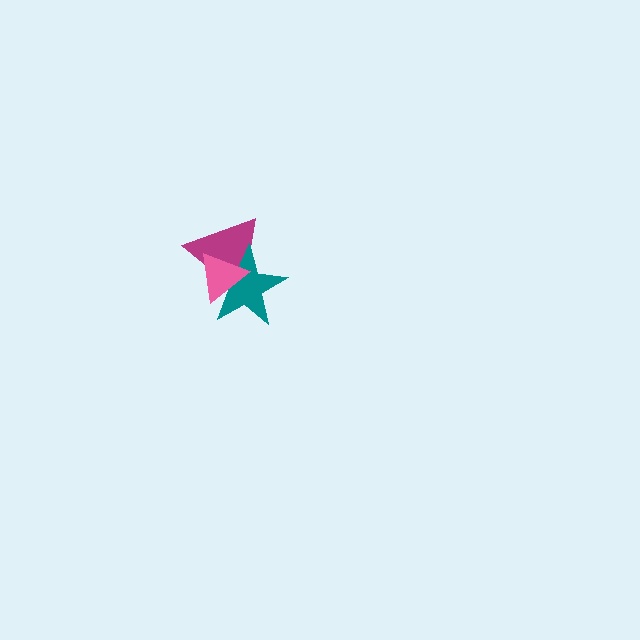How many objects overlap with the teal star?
2 objects overlap with the teal star.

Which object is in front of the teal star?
The pink triangle is in front of the teal star.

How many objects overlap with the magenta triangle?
2 objects overlap with the magenta triangle.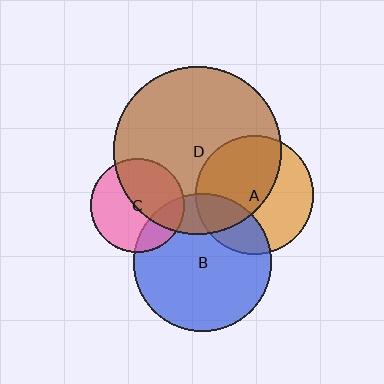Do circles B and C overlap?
Yes.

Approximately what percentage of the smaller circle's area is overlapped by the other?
Approximately 20%.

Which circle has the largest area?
Circle D (brown).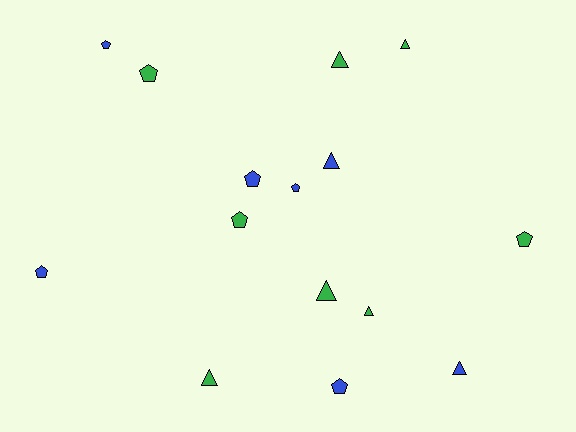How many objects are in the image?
There are 15 objects.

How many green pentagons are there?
There are 3 green pentagons.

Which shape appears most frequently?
Pentagon, with 8 objects.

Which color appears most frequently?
Green, with 8 objects.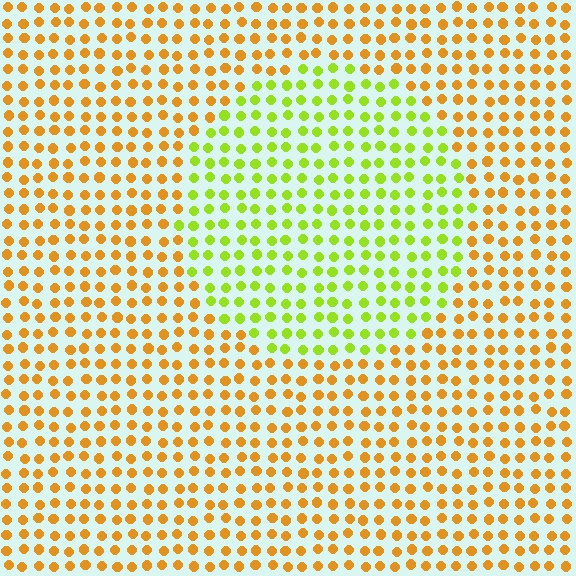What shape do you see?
I see a circle.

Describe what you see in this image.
The image is filled with small orange elements in a uniform arrangement. A circle-shaped region is visible where the elements are tinted to a slightly different hue, forming a subtle color boundary.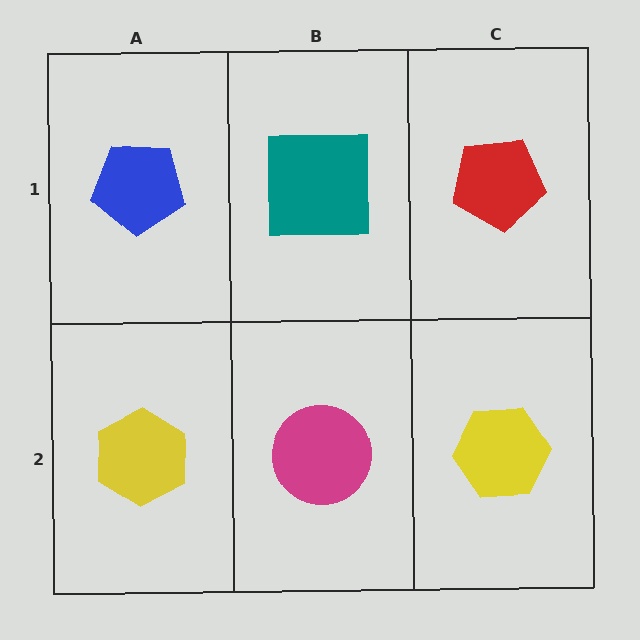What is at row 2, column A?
A yellow hexagon.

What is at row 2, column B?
A magenta circle.